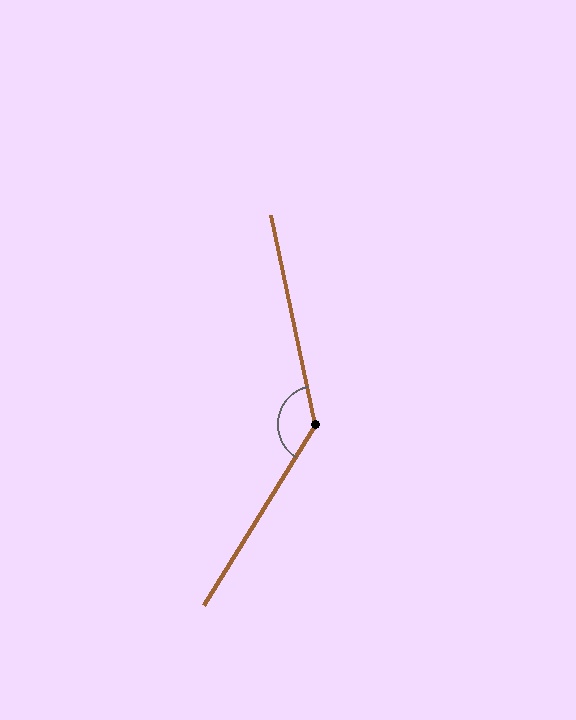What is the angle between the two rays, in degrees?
Approximately 136 degrees.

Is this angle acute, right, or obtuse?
It is obtuse.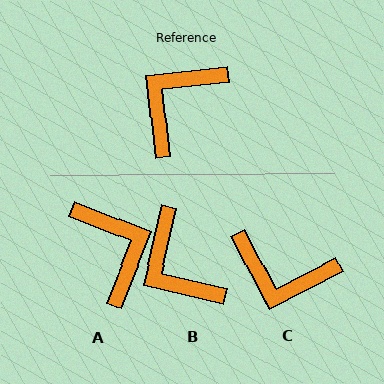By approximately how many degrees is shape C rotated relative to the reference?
Approximately 111 degrees counter-clockwise.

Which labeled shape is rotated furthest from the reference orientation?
A, about 118 degrees away.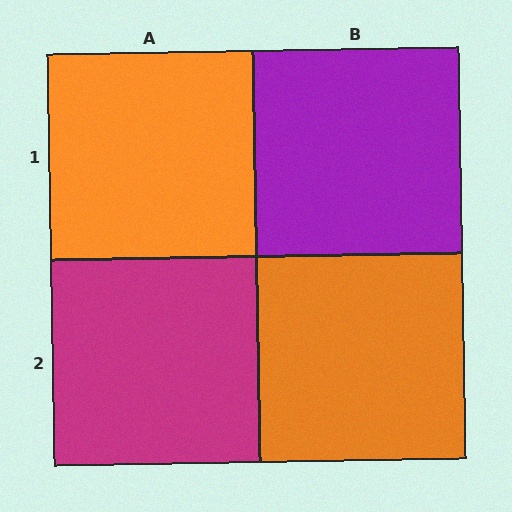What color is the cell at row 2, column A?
Magenta.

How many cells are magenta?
1 cell is magenta.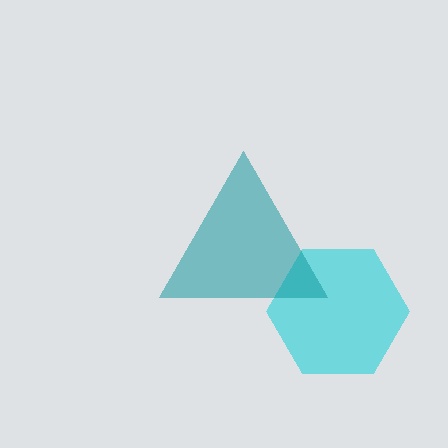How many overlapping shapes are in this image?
There are 2 overlapping shapes in the image.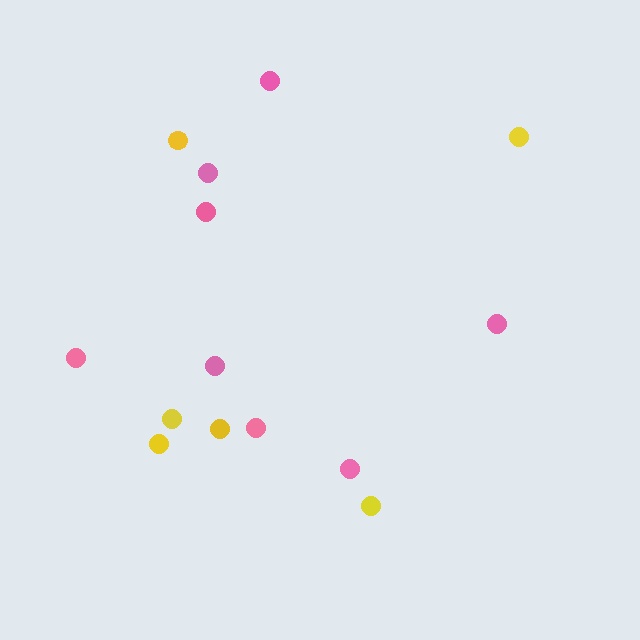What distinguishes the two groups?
There are 2 groups: one group of yellow circles (6) and one group of pink circles (8).